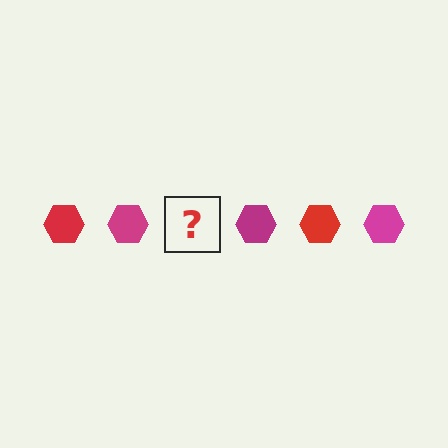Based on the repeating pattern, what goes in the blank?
The blank should be a red hexagon.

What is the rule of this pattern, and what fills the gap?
The rule is that the pattern cycles through red, magenta hexagons. The gap should be filled with a red hexagon.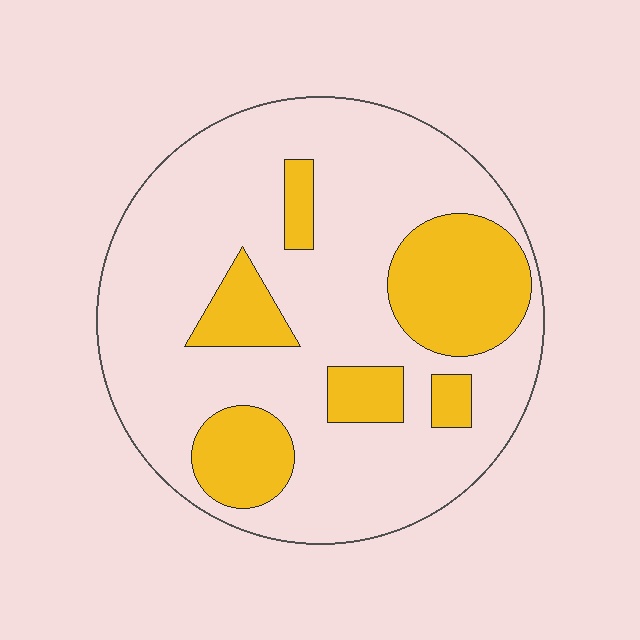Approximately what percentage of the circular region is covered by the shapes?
Approximately 25%.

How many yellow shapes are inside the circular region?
6.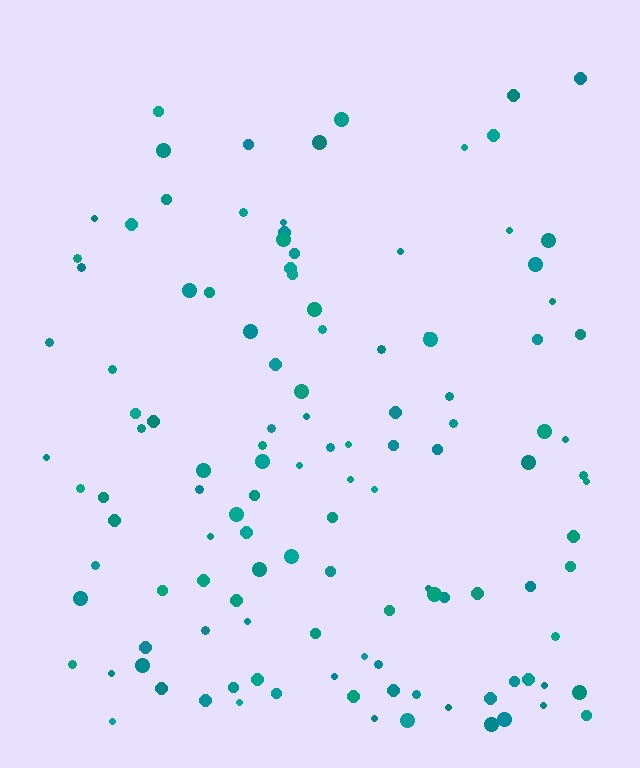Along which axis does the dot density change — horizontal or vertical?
Vertical.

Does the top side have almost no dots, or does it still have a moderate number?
Still a moderate number, just noticeably fewer than the bottom.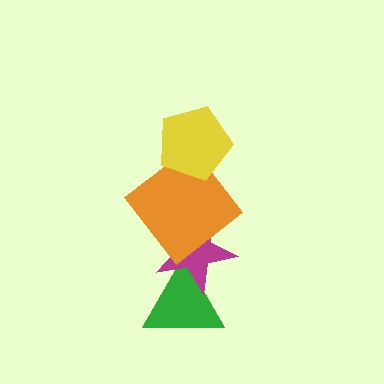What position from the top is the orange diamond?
The orange diamond is 2nd from the top.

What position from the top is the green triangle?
The green triangle is 4th from the top.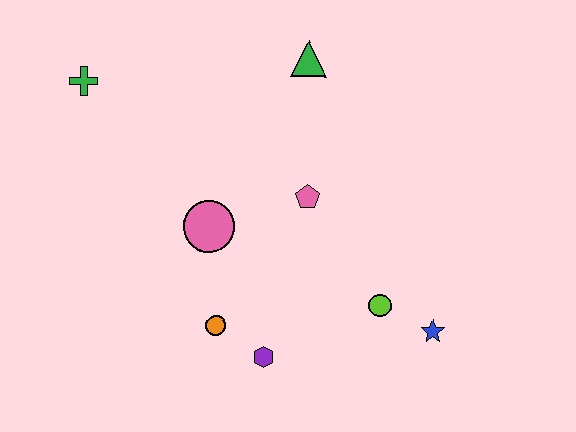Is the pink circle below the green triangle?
Yes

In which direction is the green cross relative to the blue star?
The green cross is to the left of the blue star.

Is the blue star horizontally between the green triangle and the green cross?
No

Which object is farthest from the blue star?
The green cross is farthest from the blue star.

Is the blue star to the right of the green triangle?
Yes